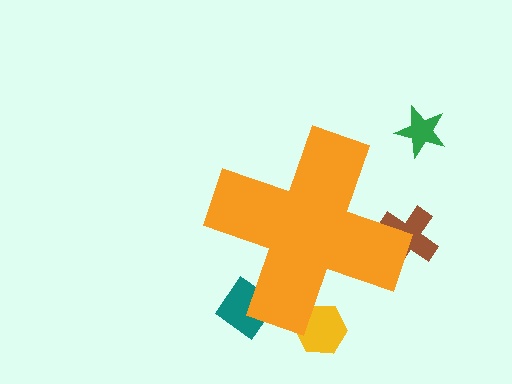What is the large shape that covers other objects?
An orange cross.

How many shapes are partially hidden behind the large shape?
3 shapes are partially hidden.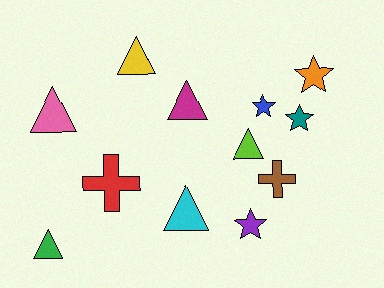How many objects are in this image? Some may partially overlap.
There are 12 objects.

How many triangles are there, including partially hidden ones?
There are 6 triangles.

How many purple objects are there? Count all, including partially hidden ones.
There is 1 purple object.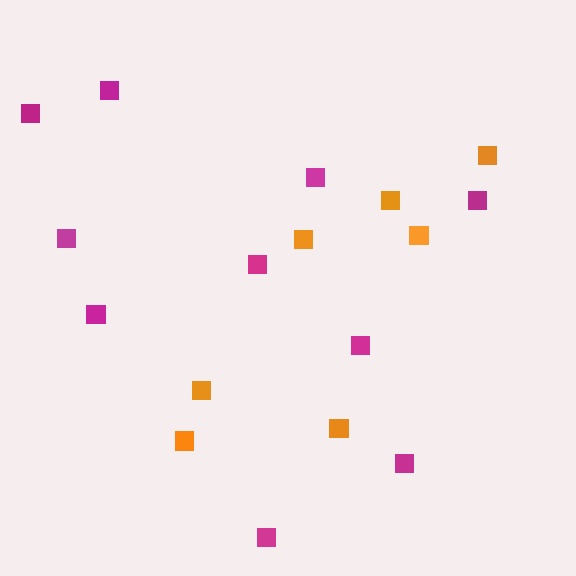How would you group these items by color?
There are 2 groups: one group of orange squares (7) and one group of magenta squares (10).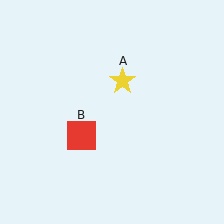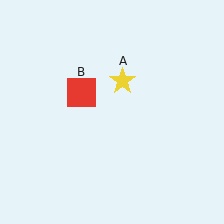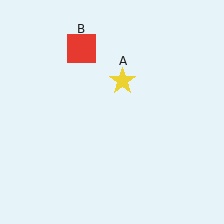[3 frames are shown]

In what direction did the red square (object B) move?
The red square (object B) moved up.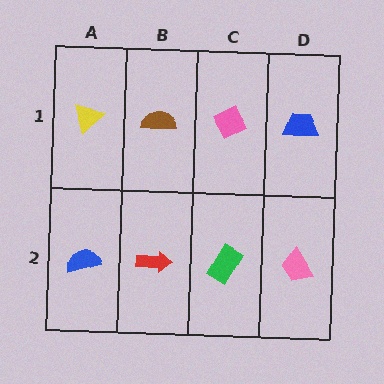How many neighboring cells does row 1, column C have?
3.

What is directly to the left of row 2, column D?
A green rectangle.